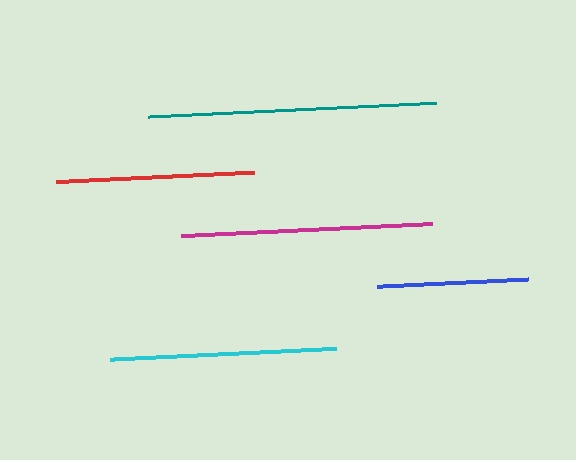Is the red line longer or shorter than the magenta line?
The magenta line is longer than the red line.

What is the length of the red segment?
The red segment is approximately 198 pixels long.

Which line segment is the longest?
The teal line is the longest at approximately 288 pixels.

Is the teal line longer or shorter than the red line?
The teal line is longer than the red line.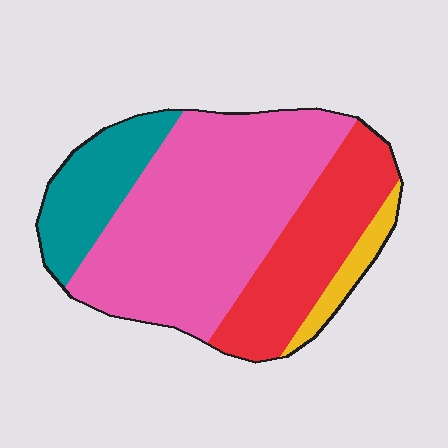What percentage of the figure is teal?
Teal takes up about one sixth (1/6) of the figure.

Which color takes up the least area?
Yellow, at roughly 5%.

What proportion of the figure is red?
Red takes up about one quarter (1/4) of the figure.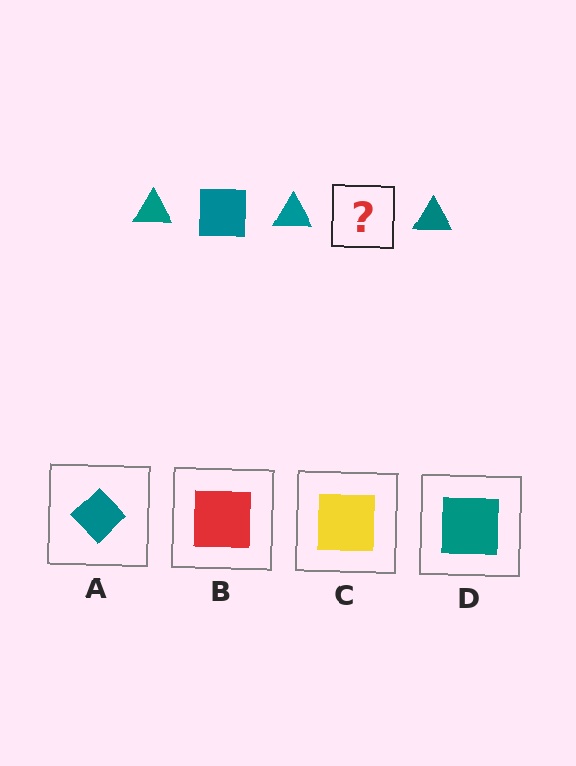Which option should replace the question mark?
Option D.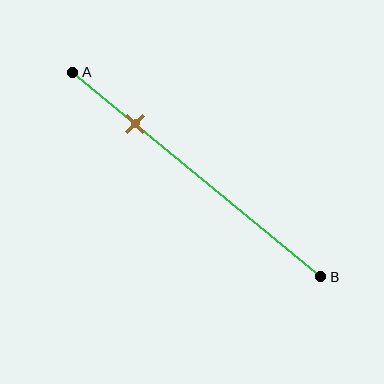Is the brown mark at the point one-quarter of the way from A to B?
Yes, the mark is approximately at the one-quarter point.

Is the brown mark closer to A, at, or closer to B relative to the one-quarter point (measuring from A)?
The brown mark is approximately at the one-quarter point of segment AB.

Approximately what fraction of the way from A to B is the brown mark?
The brown mark is approximately 25% of the way from A to B.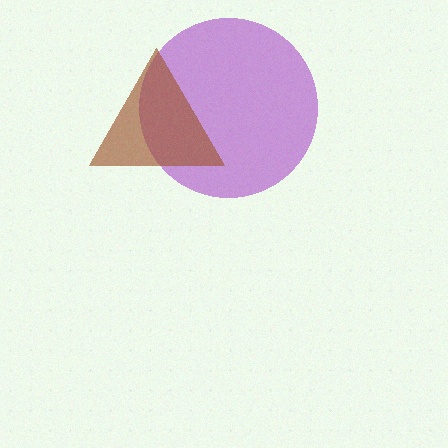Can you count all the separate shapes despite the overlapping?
Yes, there are 2 separate shapes.